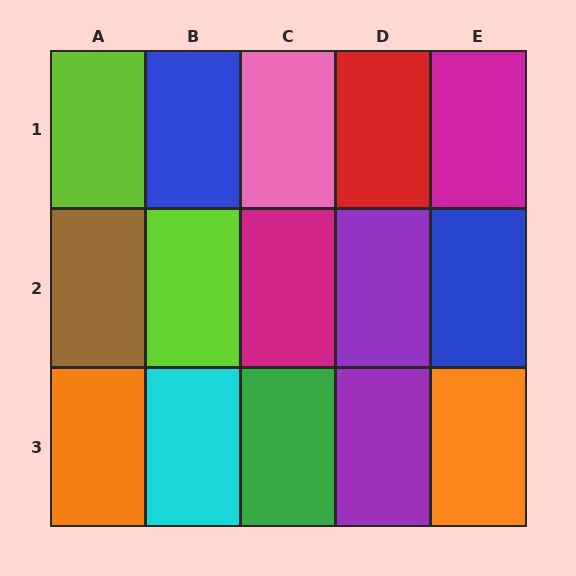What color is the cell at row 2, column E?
Blue.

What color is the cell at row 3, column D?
Purple.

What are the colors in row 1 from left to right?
Lime, blue, pink, red, magenta.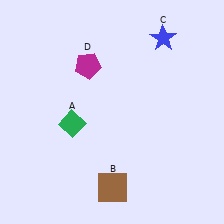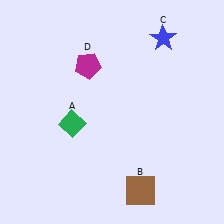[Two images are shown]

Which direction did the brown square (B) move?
The brown square (B) moved right.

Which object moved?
The brown square (B) moved right.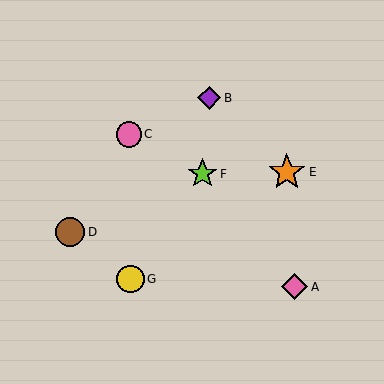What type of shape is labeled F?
Shape F is a lime star.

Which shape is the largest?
The orange star (labeled E) is the largest.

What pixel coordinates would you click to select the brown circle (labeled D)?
Click at (70, 232) to select the brown circle D.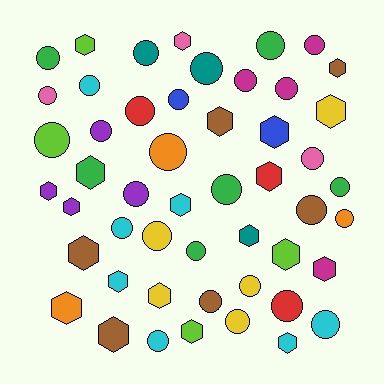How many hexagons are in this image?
There are 21 hexagons.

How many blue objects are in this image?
There are 2 blue objects.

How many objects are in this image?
There are 50 objects.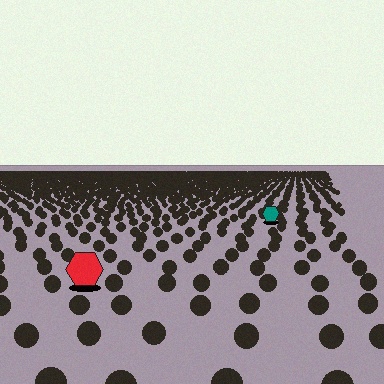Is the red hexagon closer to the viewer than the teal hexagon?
Yes. The red hexagon is closer — you can tell from the texture gradient: the ground texture is coarser near it.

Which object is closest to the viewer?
The red hexagon is closest. The texture marks near it are larger and more spread out.